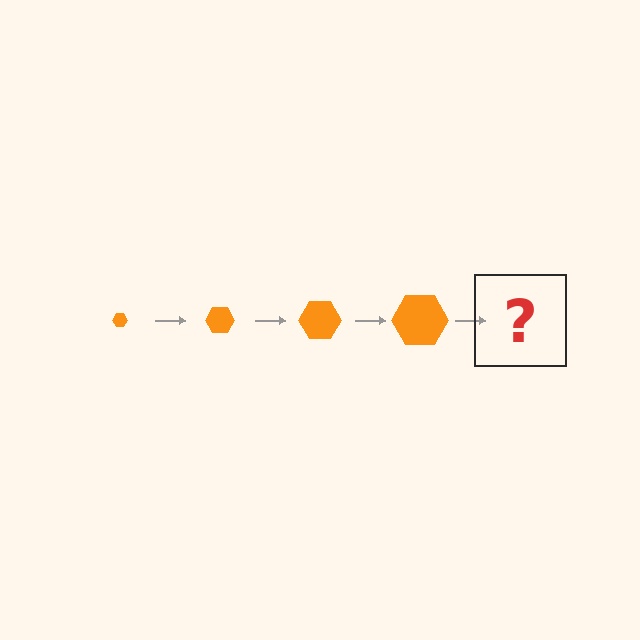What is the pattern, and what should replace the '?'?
The pattern is that the hexagon gets progressively larger each step. The '?' should be an orange hexagon, larger than the previous one.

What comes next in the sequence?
The next element should be an orange hexagon, larger than the previous one.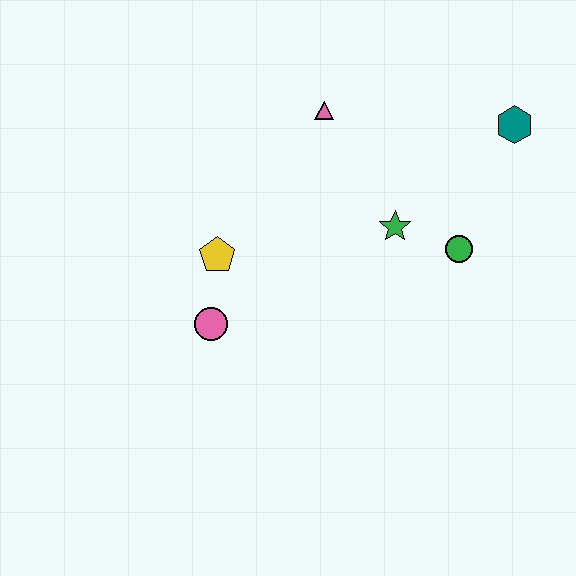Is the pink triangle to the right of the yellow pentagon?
Yes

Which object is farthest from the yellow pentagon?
The teal hexagon is farthest from the yellow pentagon.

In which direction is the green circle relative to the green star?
The green circle is to the right of the green star.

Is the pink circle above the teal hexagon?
No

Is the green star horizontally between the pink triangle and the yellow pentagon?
No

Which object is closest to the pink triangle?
The green star is closest to the pink triangle.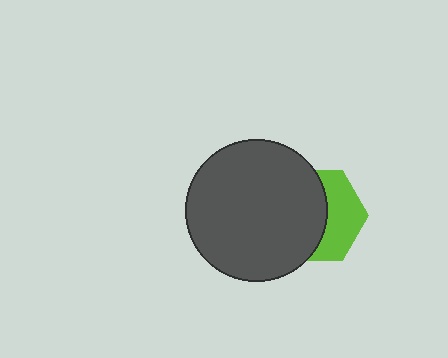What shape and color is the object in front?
The object in front is a dark gray circle.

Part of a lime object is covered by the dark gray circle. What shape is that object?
It is a hexagon.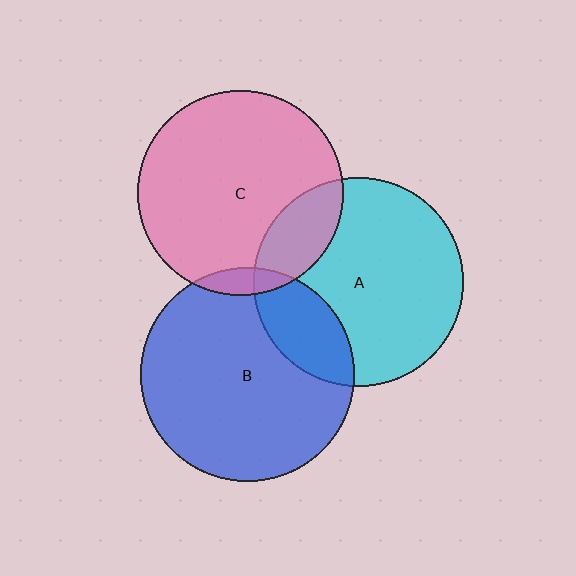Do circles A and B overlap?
Yes.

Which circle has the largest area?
Circle B (blue).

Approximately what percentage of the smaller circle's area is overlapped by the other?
Approximately 20%.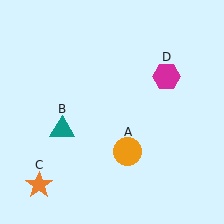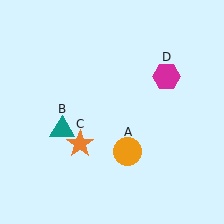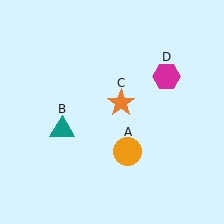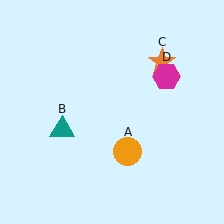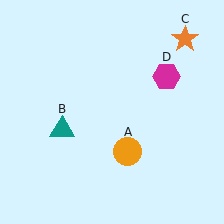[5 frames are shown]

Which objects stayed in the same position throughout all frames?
Orange circle (object A) and teal triangle (object B) and magenta hexagon (object D) remained stationary.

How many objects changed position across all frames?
1 object changed position: orange star (object C).